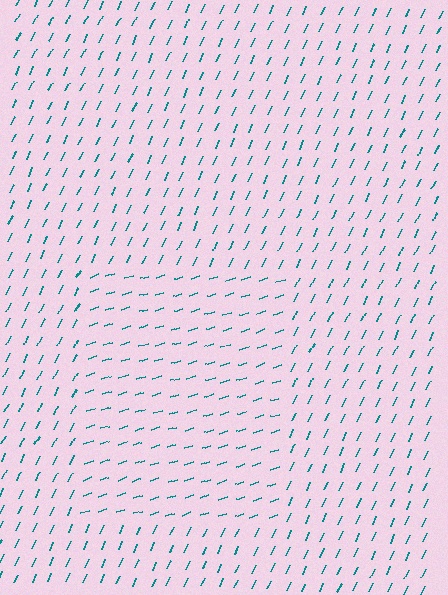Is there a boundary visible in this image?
Yes, there is a texture boundary formed by a change in line orientation.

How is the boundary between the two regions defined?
The boundary is defined purely by a change in line orientation (approximately 45 degrees difference). All lines are the same color and thickness.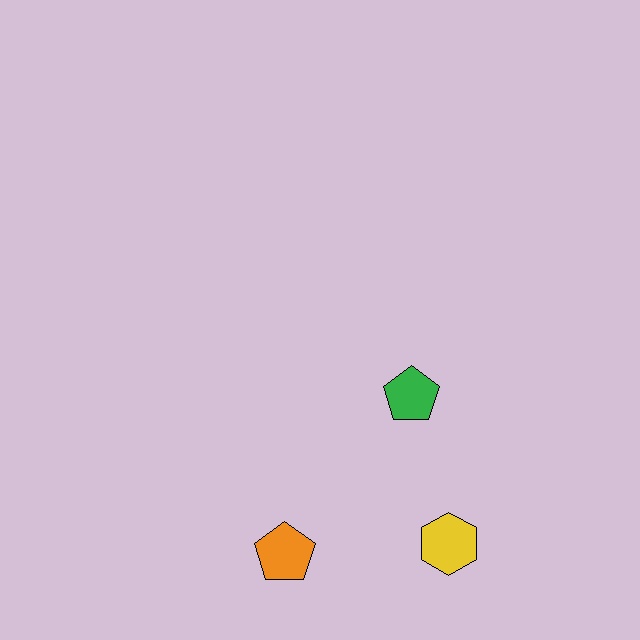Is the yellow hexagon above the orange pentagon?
Yes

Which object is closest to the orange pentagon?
The yellow hexagon is closest to the orange pentagon.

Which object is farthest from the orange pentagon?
The green pentagon is farthest from the orange pentagon.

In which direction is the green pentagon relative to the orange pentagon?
The green pentagon is above the orange pentagon.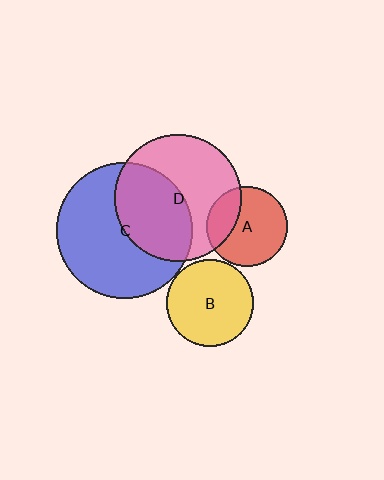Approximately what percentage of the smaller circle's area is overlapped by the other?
Approximately 30%.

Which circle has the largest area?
Circle C (blue).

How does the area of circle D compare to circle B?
Approximately 2.1 times.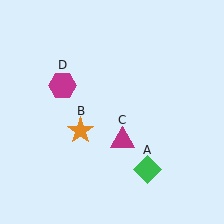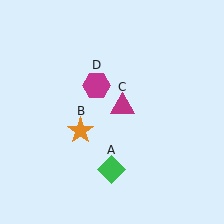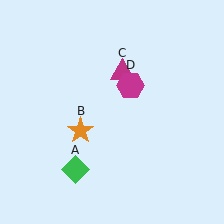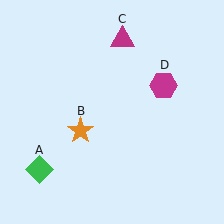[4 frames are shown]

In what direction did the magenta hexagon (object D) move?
The magenta hexagon (object D) moved right.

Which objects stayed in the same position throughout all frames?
Orange star (object B) remained stationary.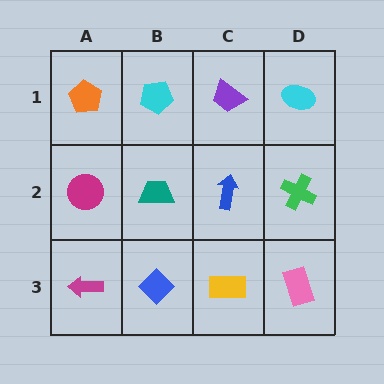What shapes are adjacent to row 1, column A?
A magenta circle (row 2, column A), a cyan pentagon (row 1, column B).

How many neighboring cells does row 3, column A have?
2.